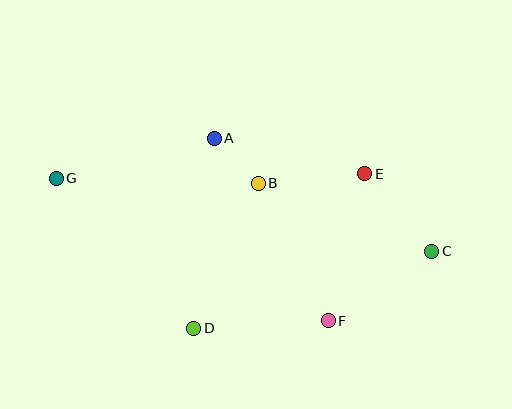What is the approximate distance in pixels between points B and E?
The distance between B and E is approximately 107 pixels.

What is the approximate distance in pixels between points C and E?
The distance between C and E is approximately 102 pixels.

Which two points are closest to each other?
Points A and B are closest to each other.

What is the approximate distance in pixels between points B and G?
The distance between B and G is approximately 202 pixels.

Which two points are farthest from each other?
Points C and G are farthest from each other.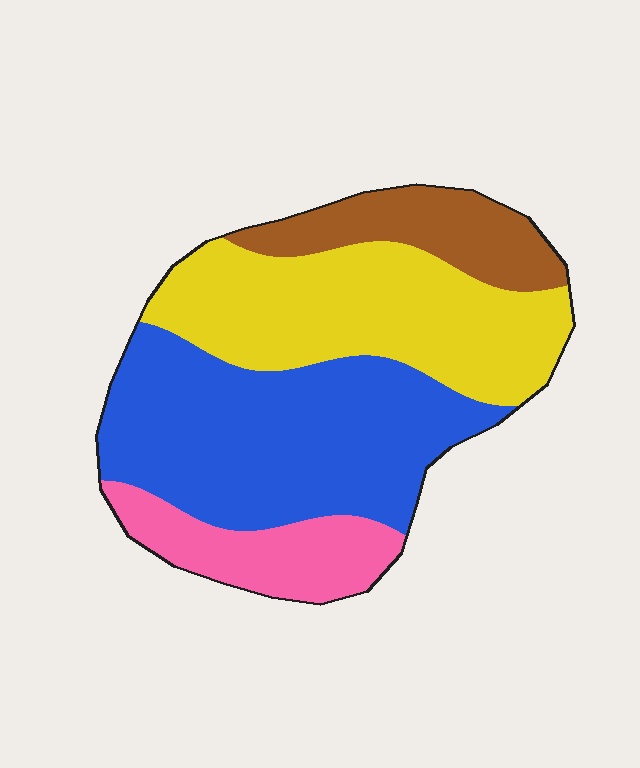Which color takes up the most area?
Blue, at roughly 40%.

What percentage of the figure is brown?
Brown covers about 15% of the figure.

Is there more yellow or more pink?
Yellow.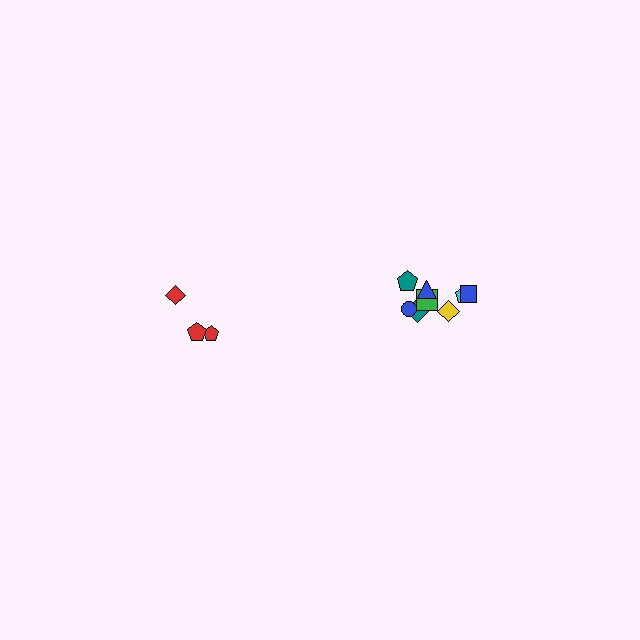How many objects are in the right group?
There are 8 objects.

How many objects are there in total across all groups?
There are 11 objects.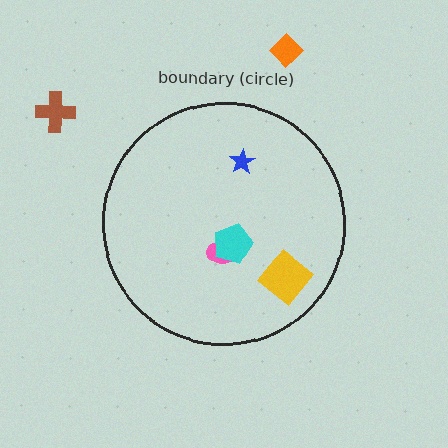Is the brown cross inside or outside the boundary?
Outside.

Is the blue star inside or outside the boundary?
Inside.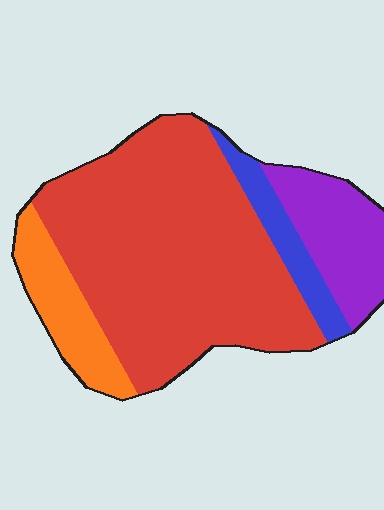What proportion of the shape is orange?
Orange takes up about one eighth (1/8) of the shape.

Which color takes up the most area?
Red, at roughly 65%.